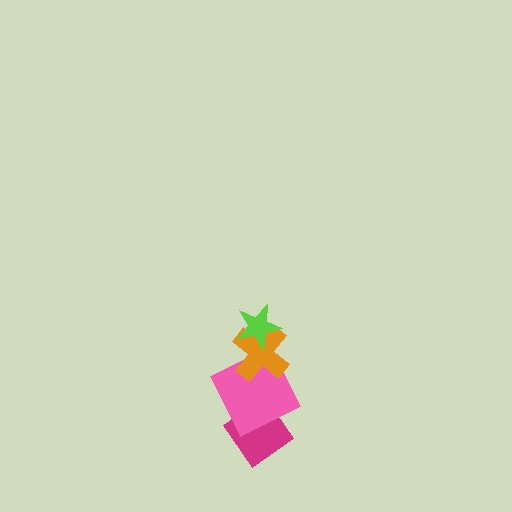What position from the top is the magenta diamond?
The magenta diamond is 4th from the top.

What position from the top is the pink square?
The pink square is 3rd from the top.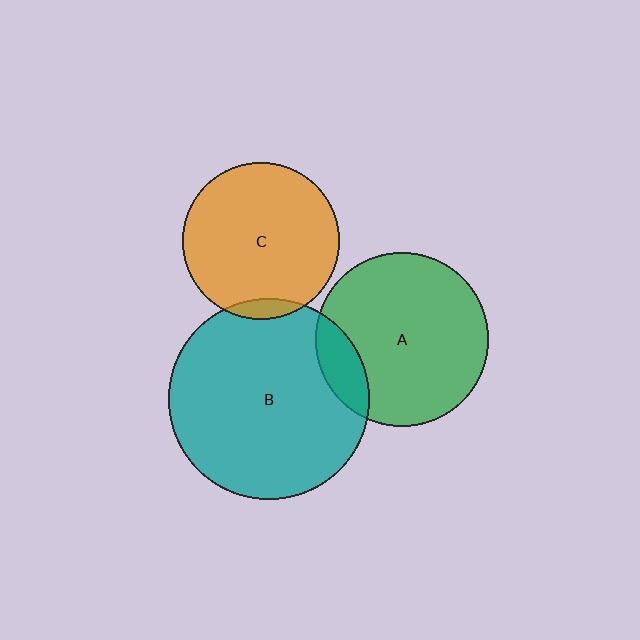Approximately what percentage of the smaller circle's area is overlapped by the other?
Approximately 15%.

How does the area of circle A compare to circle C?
Approximately 1.2 times.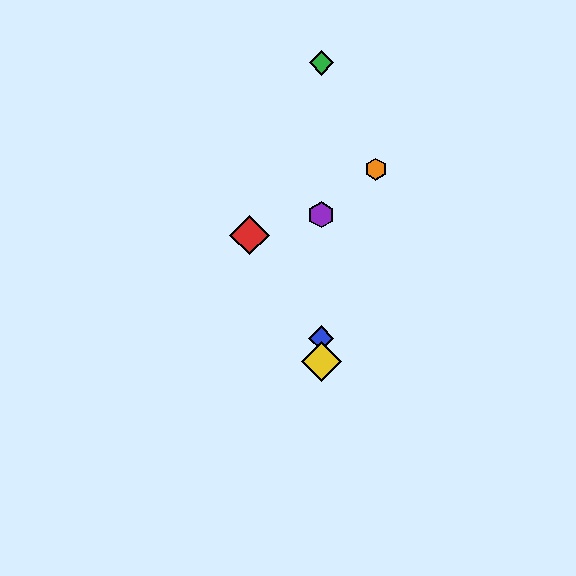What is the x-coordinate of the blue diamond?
The blue diamond is at x≈321.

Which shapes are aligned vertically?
The blue diamond, the green diamond, the yellow diamond, the purple hexagon are aligned vertically.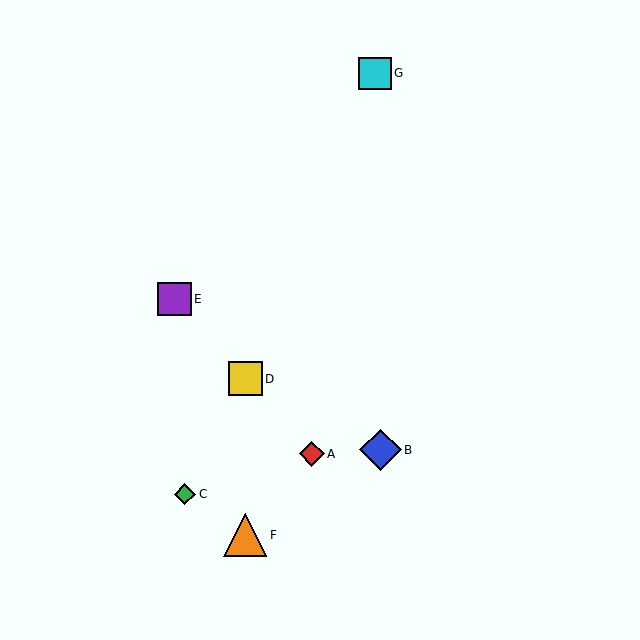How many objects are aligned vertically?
2 objects (D, F) are aligned vertically.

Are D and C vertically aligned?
No, D is at x≈245 and C is at x≈185.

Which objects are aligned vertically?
Objects D, F are aligned vertically.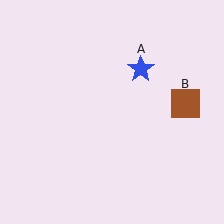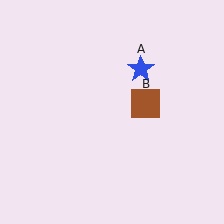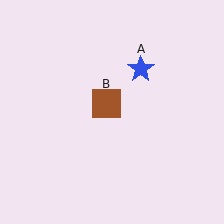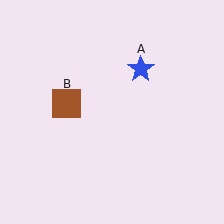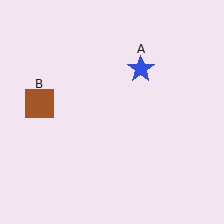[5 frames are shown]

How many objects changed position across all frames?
1 object changed position: brown square (object B).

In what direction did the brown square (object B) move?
The brown square (object B) moved left.